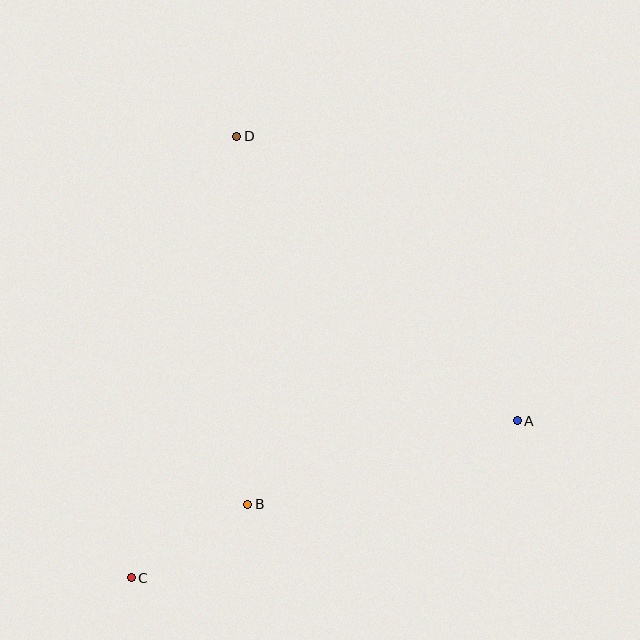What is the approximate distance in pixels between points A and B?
The distance between A and B is approximately 282 pixels.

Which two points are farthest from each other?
Points C and D are farthest from each other.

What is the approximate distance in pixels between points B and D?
The distance between B and D is approximately 368 pixels.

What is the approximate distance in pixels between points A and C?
The distance between A and C is approximately 417 pixels.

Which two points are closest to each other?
Points B and C are closest to each other.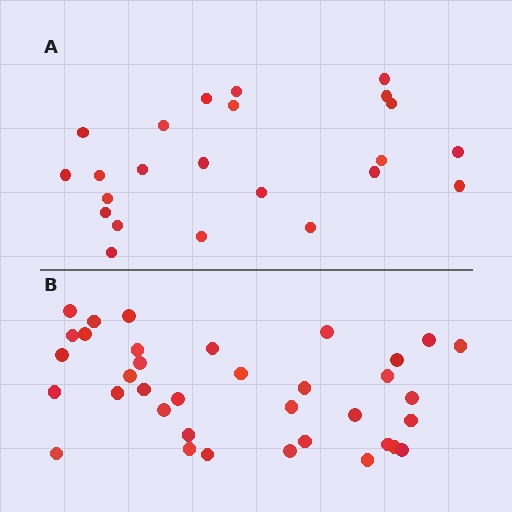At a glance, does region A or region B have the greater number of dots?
Region B (the bottom region) has more dots.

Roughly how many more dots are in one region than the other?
Region B has approximately 15 more dots than region A.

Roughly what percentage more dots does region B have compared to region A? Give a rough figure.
About 55% more.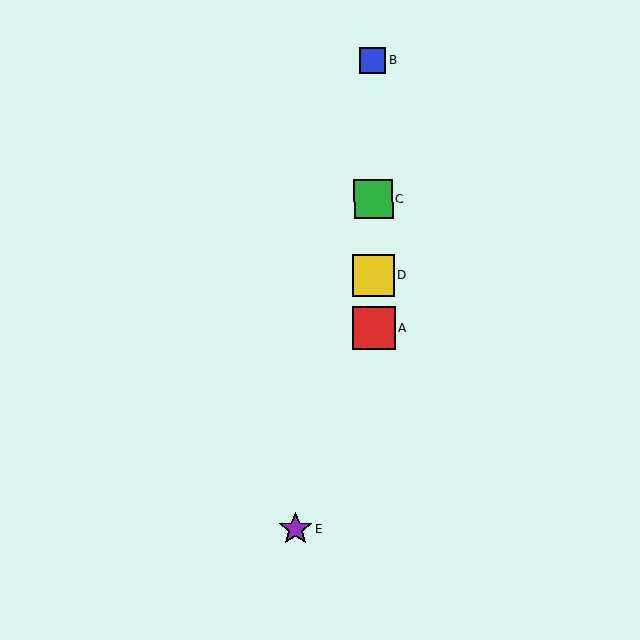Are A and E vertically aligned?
No, A is at x≈374 and E is at x≈295.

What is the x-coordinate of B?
Object B is at x≈373.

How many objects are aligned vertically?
4 objects (A, B, C, D) are aligned vertically.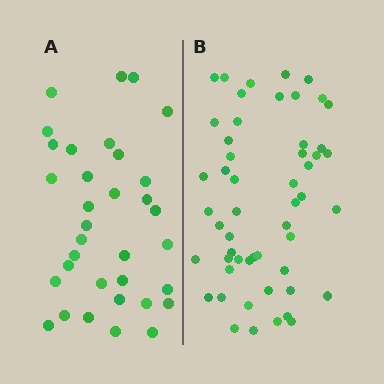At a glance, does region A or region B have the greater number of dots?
Region B (the right region) has more dots.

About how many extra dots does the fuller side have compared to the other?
Region B has approximately 20 more dots than region A.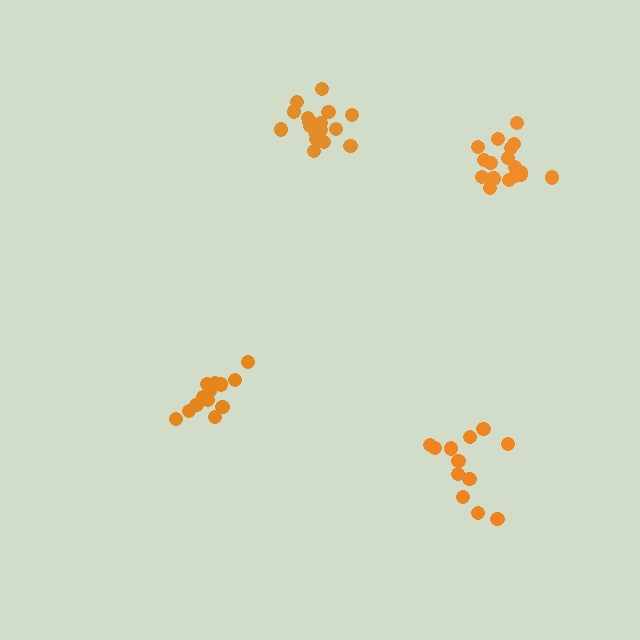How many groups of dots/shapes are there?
There are 4 groups.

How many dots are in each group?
Group 1: 13 dots, Group 2: 18 dots, Group 3: 12 dots, Group 4: 17 dots (60 total).